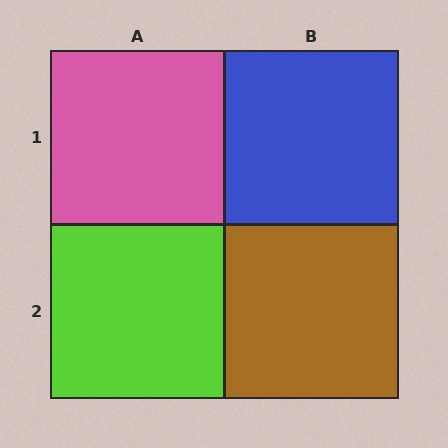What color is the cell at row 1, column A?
Pink.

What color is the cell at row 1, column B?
Blue.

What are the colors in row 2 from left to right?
Lime, brown.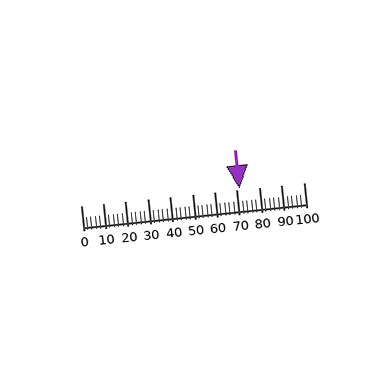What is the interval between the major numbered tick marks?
The major tick marks are spaced 10 units apart.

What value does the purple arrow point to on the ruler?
The purple arrow points to approximately 71.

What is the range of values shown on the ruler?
The ruler shows values from 0 to 100.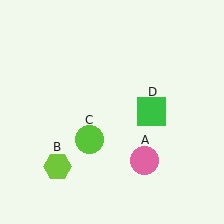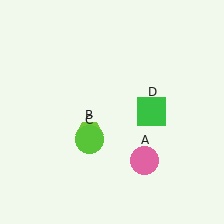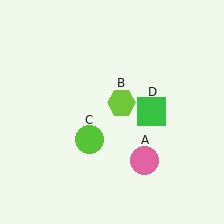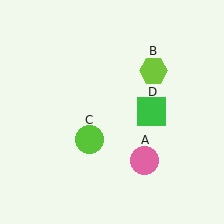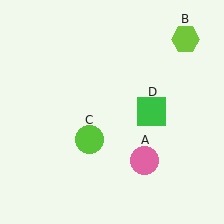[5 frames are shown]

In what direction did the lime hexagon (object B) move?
The lime hexagon (object B) moved up and to the right.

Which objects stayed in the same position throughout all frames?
Pink circle (object A) and lime circle (object C) and green square (object D) remained stationary.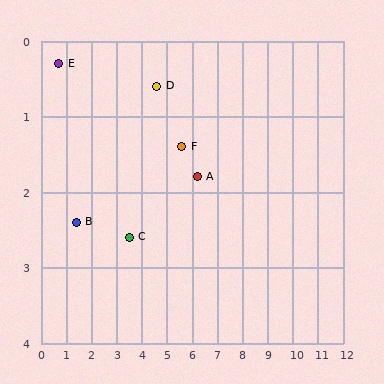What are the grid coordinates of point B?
Point B is at approximately (1.4, 2.4).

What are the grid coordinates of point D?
Point D is at approximately (4.6, 0.6).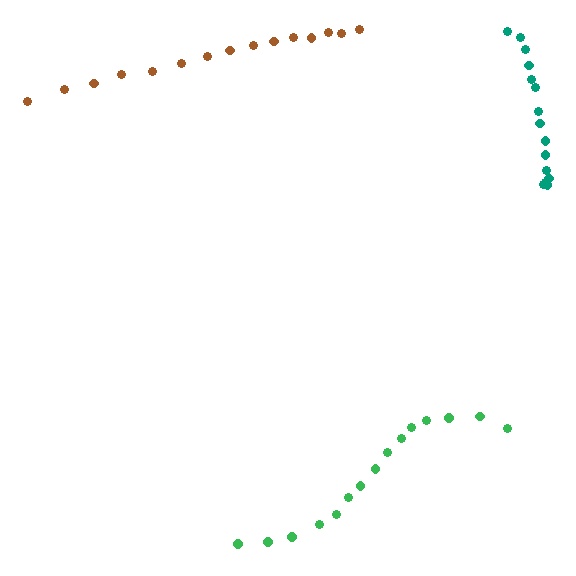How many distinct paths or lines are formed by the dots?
There are 3 distinct paths.